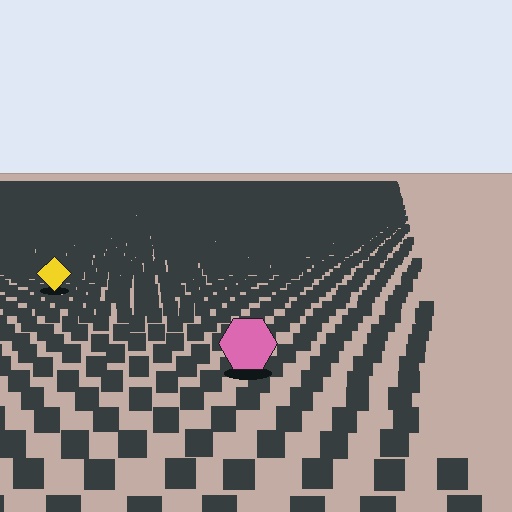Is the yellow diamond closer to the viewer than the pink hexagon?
No. The pink hexagon is closer — you can tell from the texture gradient: the ground texture is coarser near it.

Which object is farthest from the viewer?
The yellow diamond is farthest from the viewer. It appears smaller and the ground texture around it is denser.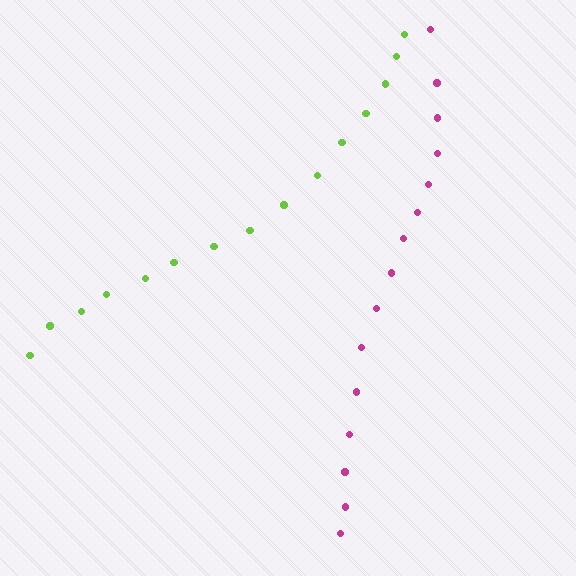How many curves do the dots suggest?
There are 2 distinct paths.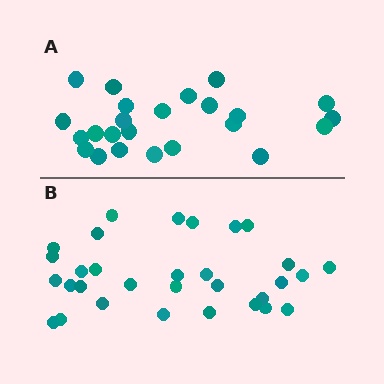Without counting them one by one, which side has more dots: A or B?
Region B (the bottom region) has more dots.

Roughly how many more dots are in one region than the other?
Region B has roughly 8 or so more dots than region A.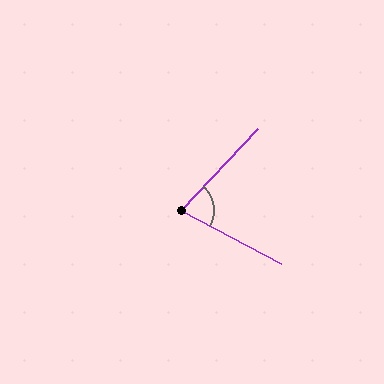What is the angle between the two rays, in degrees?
Approximately 75 degrees.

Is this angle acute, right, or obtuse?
It is acute.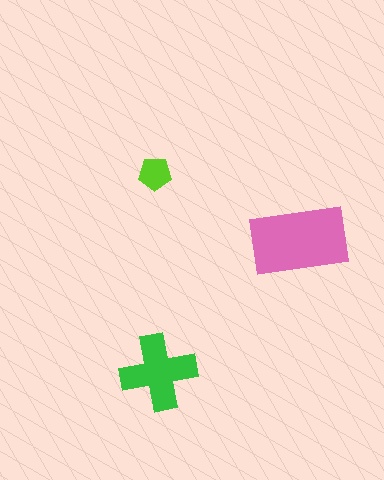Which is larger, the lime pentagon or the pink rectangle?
The pink rectangle.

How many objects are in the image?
There are 3 objects in the image.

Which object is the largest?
The pink rectangle.